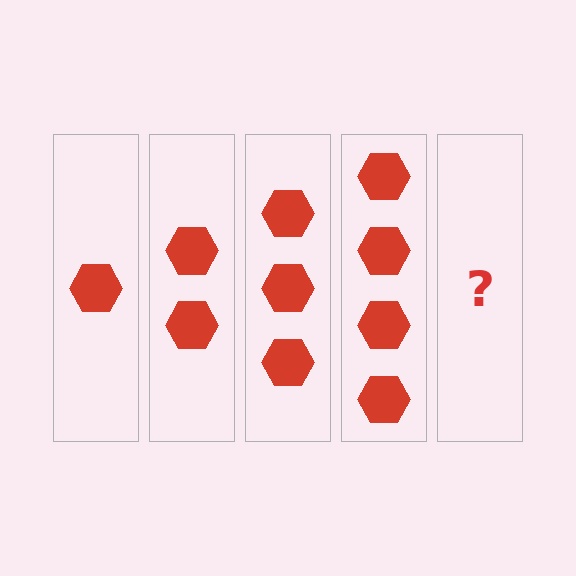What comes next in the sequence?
The next element should be 5 hexagons.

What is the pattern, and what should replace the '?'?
The pattern is that each step adds one more hexagon. The '?' should be 5 hexagons.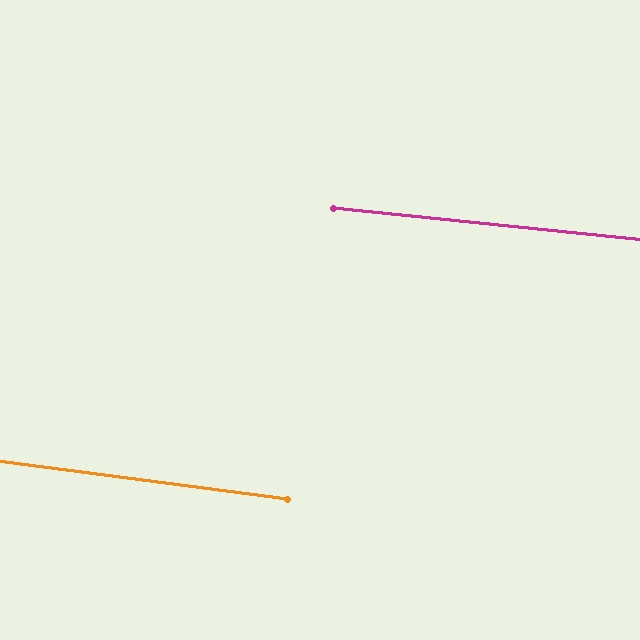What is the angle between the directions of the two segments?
Approximately 2 degrees.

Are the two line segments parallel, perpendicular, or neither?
Parallel — their directions differ by only 1.6°.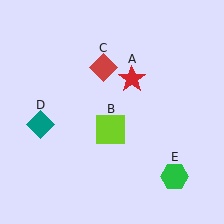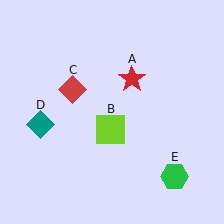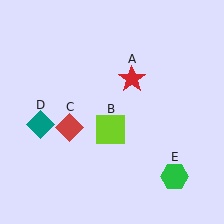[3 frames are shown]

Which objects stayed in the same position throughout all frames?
Red star (object A) and lime square (object B) and teal diamond (object D) and green hexagon (object E) remained stationary.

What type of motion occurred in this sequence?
The red diamond (object C) rotated counterclockwise around the center of the scene.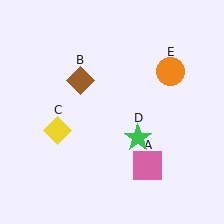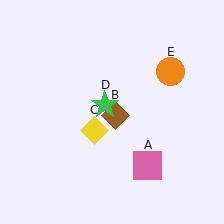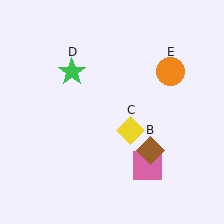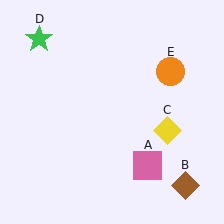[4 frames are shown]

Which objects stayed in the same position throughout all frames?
Pink square (object A) and orange circle (object E) remained stationary.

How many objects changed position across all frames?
3 objects changed position: brown diamond (object B), yellow diamond (object C), green star (object D).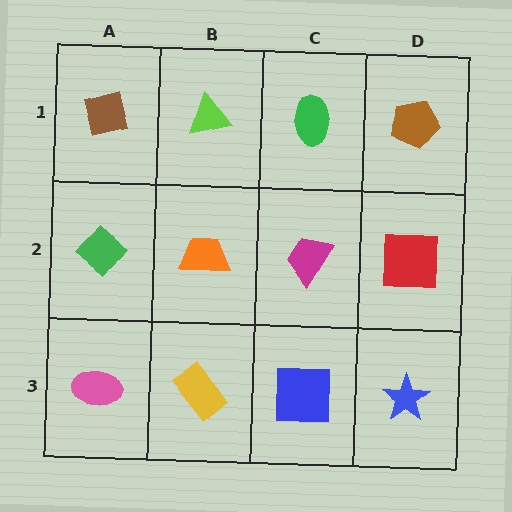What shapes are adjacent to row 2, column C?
A green ellipse (row 1, column C), a blue square (row 3, column C), an orange trapezoid (row 2, column B), a red square (row 2, column D).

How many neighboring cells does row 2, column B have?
4.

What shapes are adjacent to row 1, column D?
A red square (row 2, column D), a green ellipse (row 1, column C).